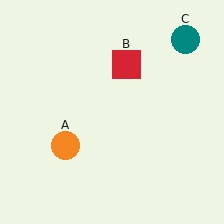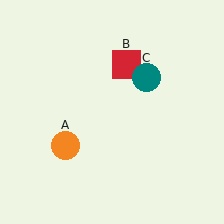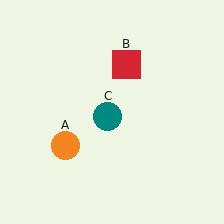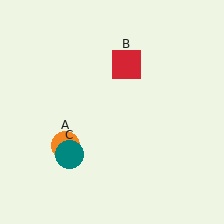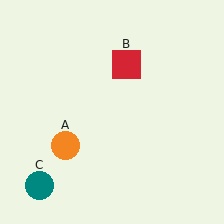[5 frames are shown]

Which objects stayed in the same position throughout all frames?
Orange circle (object A) and red square (object B) remained stationary.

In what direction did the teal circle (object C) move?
The teal circle (object C) moved down and to the left.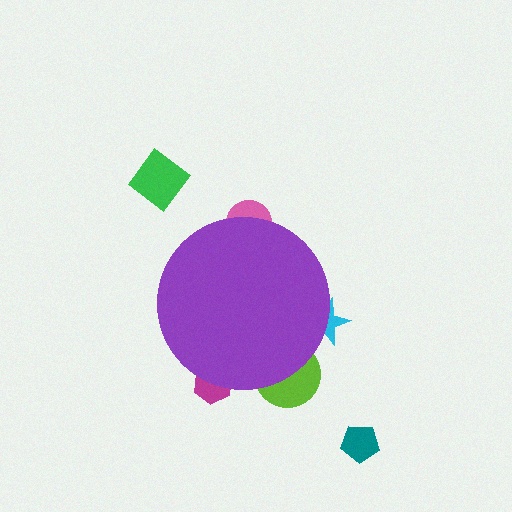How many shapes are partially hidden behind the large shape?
4 shapes are partially hidden.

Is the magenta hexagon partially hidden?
Yes, the magenta hexagon is partially hidden behind the purple circle.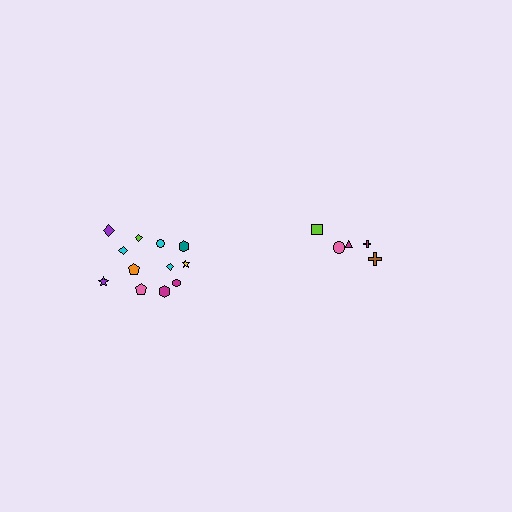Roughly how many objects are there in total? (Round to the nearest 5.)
Roughly 15 objects in total.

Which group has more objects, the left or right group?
The left group.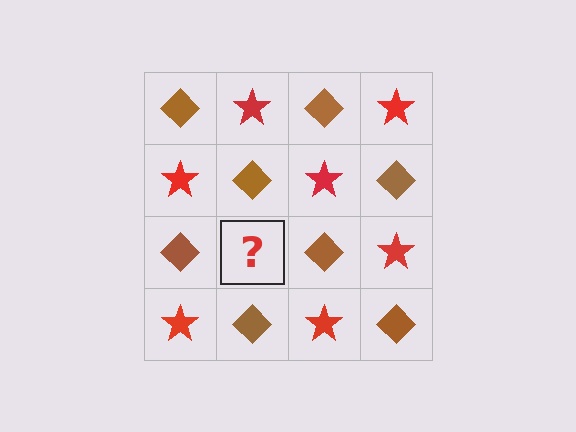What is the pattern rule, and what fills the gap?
The rule is that it alternates brown diamond and red star in a checkerboard pattern. The gap should be filled with a red star.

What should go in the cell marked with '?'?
The missing cell should contain a red star.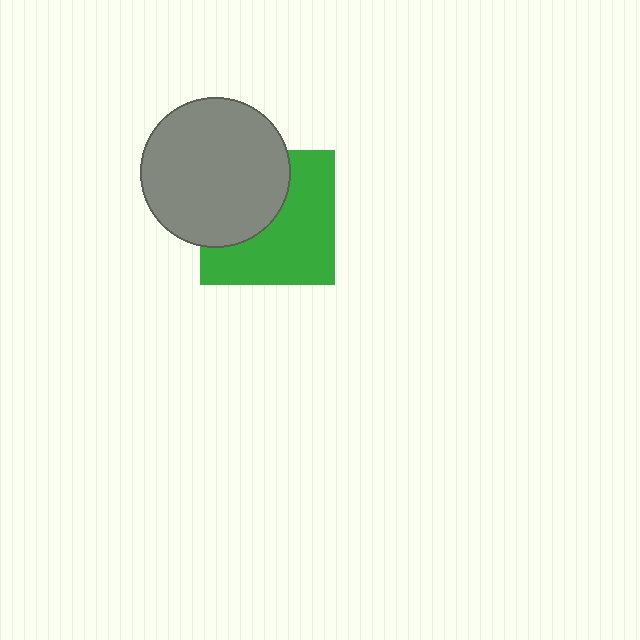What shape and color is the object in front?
The object in front is a gray circle.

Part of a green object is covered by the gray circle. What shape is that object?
It is a square.